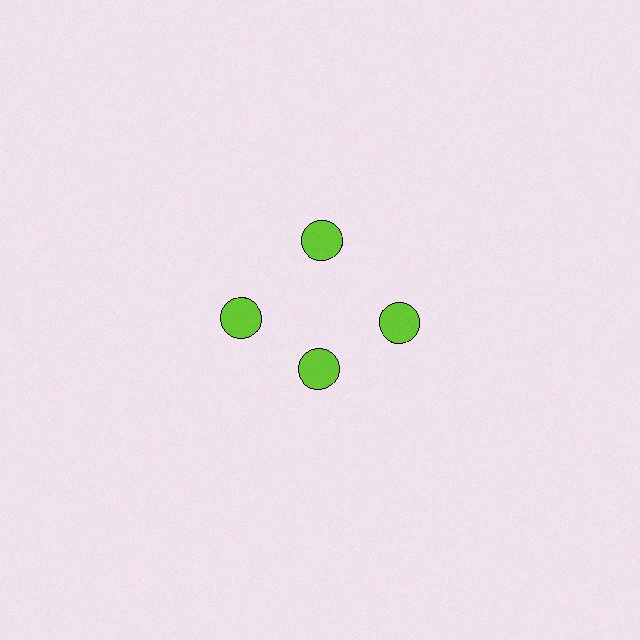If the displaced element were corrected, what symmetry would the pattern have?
It would have 4-fold rotational symmetry — the pattern would map onto itself every 90 degrees.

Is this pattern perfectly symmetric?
No. The 4 lime circles are arranged in a ring, but one element near the 6 o'clock position is pulled inward toward the center, breaking the 4-fold rotational symmetry.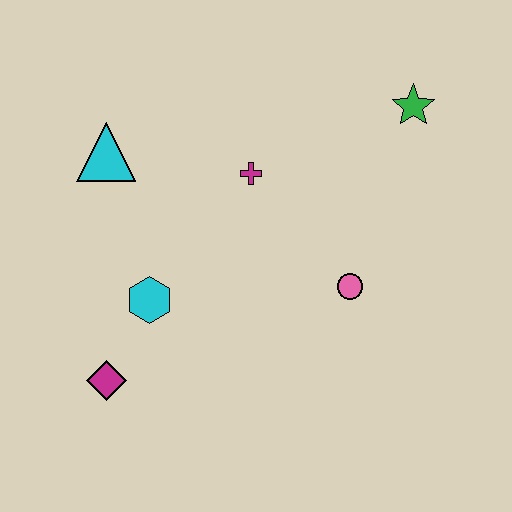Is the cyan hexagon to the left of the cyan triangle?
No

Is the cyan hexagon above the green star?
No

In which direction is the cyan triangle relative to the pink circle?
The cyan triangle is to the left of the pink circle.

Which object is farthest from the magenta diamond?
The green star is farthest from the magenta diamond.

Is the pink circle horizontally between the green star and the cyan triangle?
Yes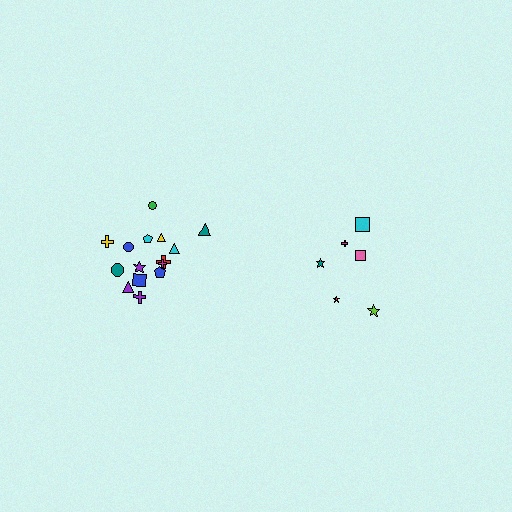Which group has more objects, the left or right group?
The left group.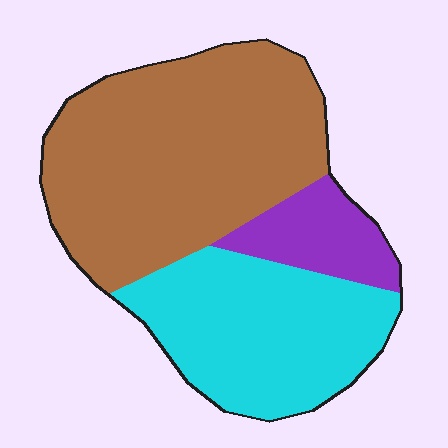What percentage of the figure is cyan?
Cyan takes up between a third and a half of the figure.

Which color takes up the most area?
Brown, at roughly 55%.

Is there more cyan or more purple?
Cyan.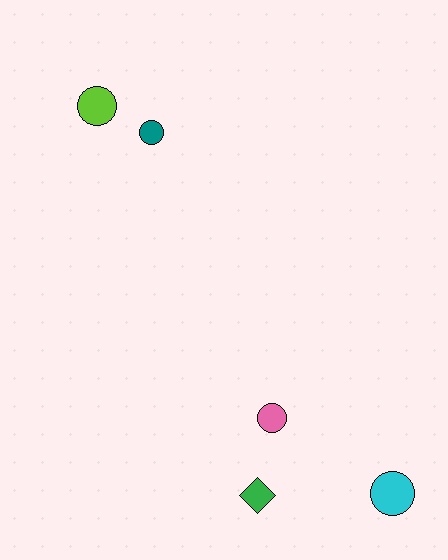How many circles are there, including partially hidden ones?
There are 4 circles.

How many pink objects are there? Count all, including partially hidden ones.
There is 1 pink object.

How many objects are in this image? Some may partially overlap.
There are 5 objects.